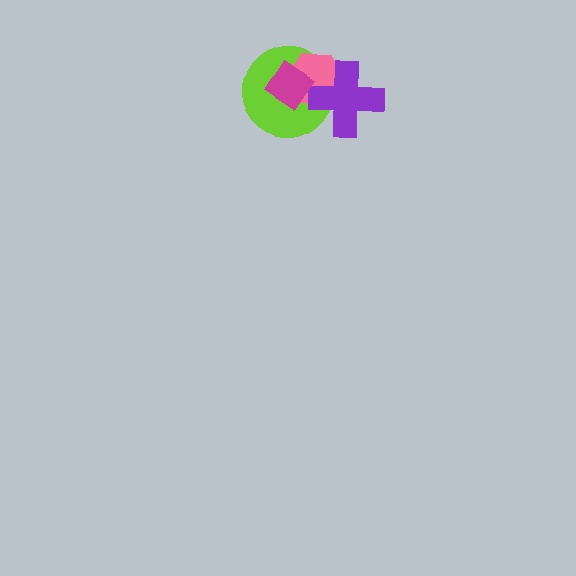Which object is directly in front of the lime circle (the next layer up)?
The pink hexagon is directly in front of the lime circle.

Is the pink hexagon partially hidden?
Yes, it is partially covered by another shape.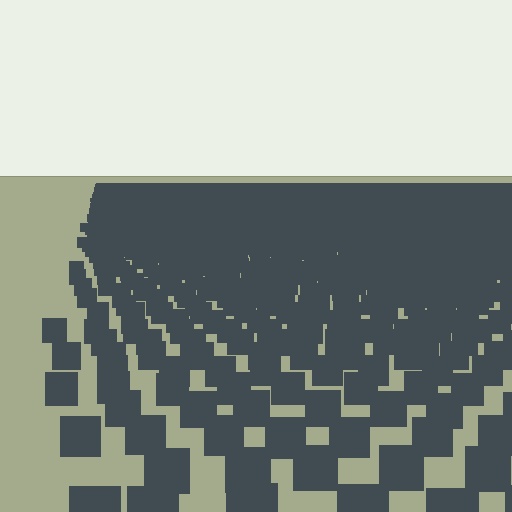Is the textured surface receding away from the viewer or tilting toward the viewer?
The surface is receding away from the viewer. Texture elements get smaller and denser toward the top.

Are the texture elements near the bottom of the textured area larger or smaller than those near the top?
Larger. Near the bottom, elements are closer to the viewer and appear at a bigger on-screen size.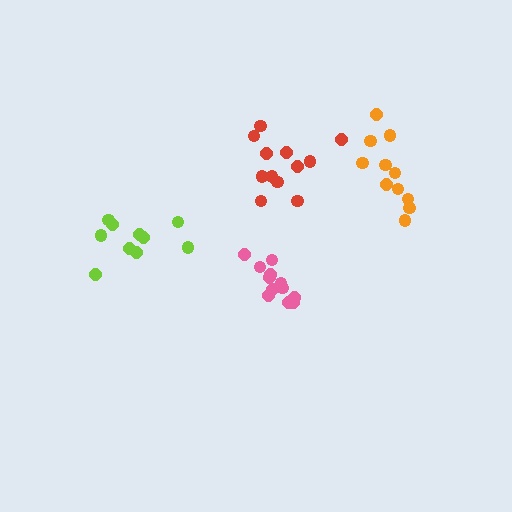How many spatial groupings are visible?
There are 4 spatial groupings.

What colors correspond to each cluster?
The clusters are colored: red, pink, lime, orange.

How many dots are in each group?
Group 1: 12 dots, Group 2: 12 dots, Group 3: 10 dots, Group 4: 12 dots (46 total).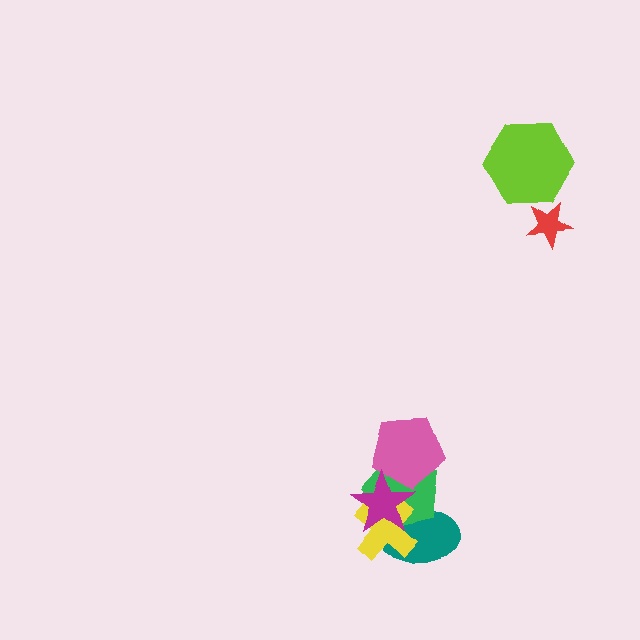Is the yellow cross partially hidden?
Yes, it is partially covered by another shape.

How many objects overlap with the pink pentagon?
2 objects overlap with the pink pentagon.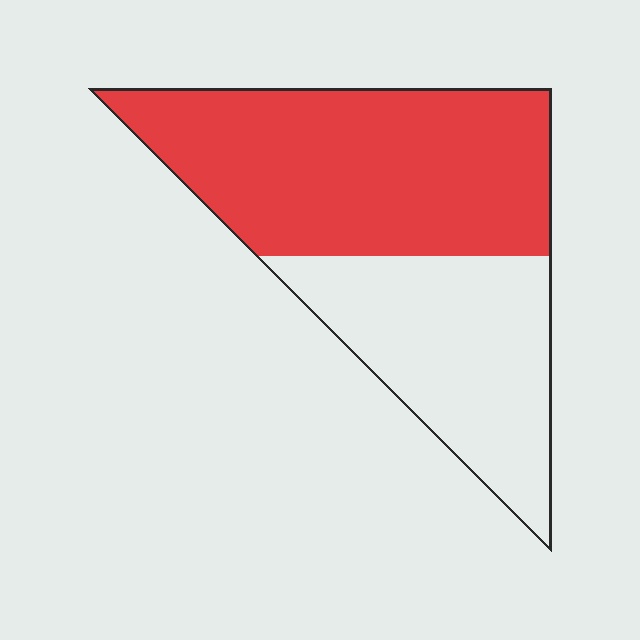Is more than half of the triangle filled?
Yes.